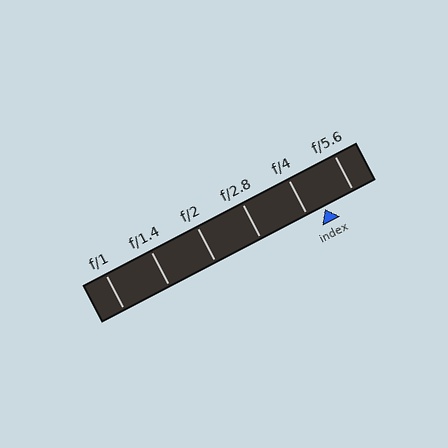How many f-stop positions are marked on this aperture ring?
There are 6 f-stop positions marked.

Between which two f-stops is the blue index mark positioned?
The index mark is between f/4 and f/5.6.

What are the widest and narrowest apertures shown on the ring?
The widest aperture shown is f/1 and the narrowest is f/5.6.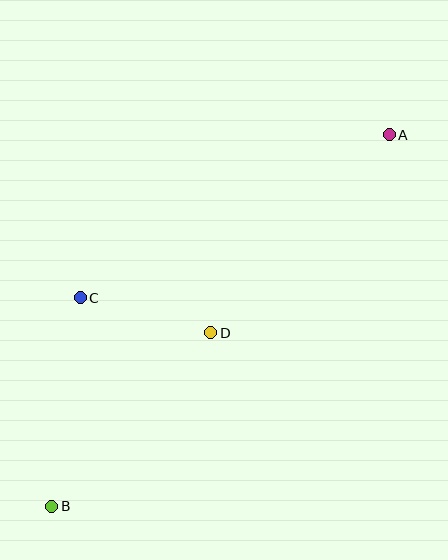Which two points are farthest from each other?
Points A and B are farthest from each other.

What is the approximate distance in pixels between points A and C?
The distance between A and C is approximately 350 pixels.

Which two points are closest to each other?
Points C and D are closest to each other.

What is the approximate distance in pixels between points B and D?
The distance between B and D is approximately 235 pixels.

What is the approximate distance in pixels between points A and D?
The distance between A and D is approximately 267 pixels.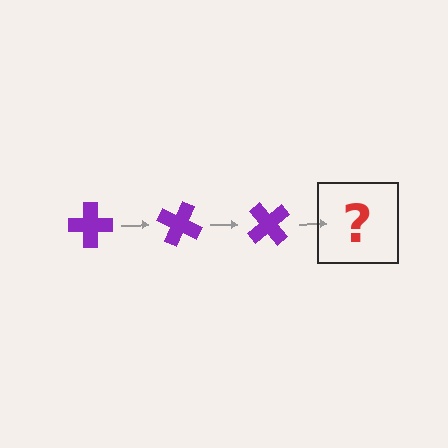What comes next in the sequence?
The next element should be a purple cross rotated 75 degrees.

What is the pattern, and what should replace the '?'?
The pattern is that the cross rotates 25 degrees each step. The '?' should be a purple cross rotated 75 degrees.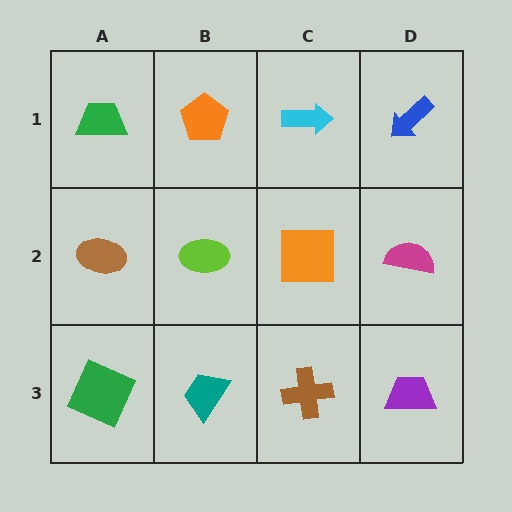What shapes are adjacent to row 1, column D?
A magenta semicircle (row 2, column D), a cyan arrow (row 1, column C).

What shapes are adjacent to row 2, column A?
A green trapezoid (row 1, column A), a green square (row 3, column A), a lime ellipse (row 2, column B).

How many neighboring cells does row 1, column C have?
3.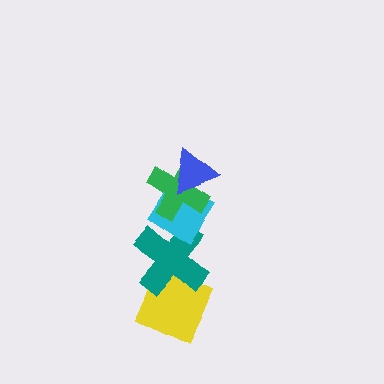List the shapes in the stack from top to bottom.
From top to bottom: the blue triangle, the green cross, the cyan diamond, the teal cross, the yellow diamond.